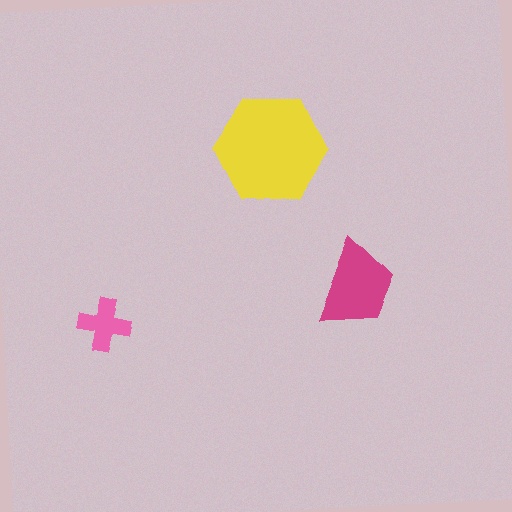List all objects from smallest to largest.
The pink cross, the magenta trapezoid, the yellow hexagon.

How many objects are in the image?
There are 3 objects in the image.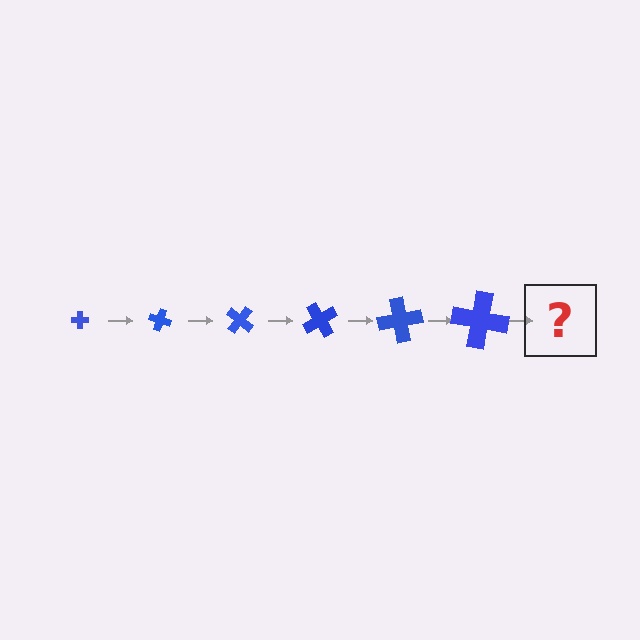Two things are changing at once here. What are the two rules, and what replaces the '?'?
The two rules are that the cross grows larger each step and it rotates 20 degrees each step. The '?' should be a cross, larger than the previous one and rotated 120 degrees from the start.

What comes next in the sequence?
The next element should be a cross, larger than the previous one and rotated 120 degrees from the start.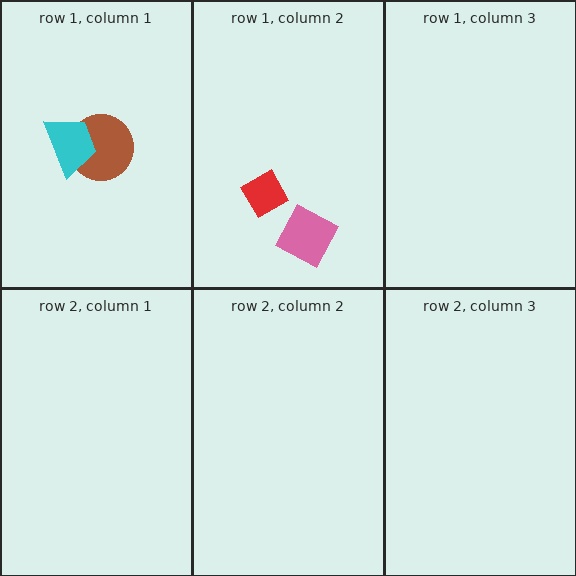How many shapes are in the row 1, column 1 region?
2.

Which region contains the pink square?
The row 1, column 2 region.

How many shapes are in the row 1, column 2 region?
2.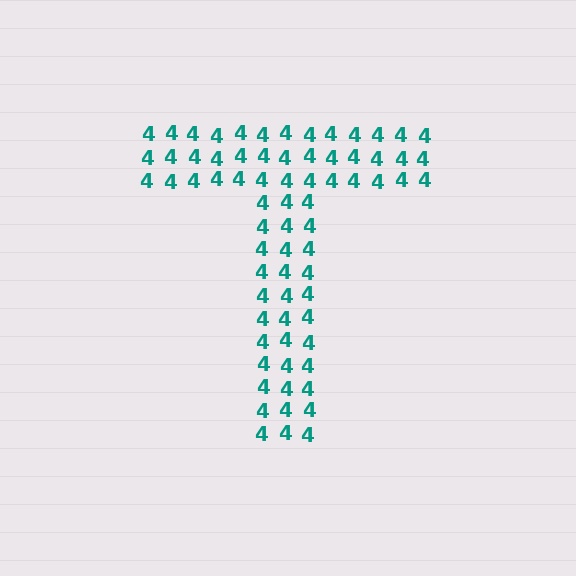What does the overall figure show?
The overall figure shows the letter T.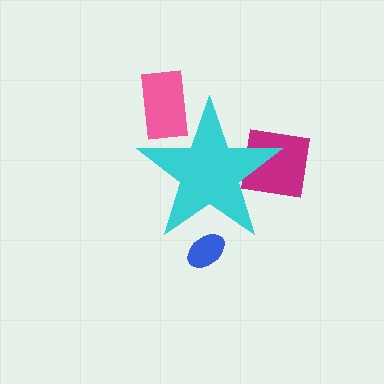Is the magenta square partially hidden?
Yes, the magenta square is partially hidden behind the cyan star.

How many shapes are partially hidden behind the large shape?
3 shapes are partially hidden.